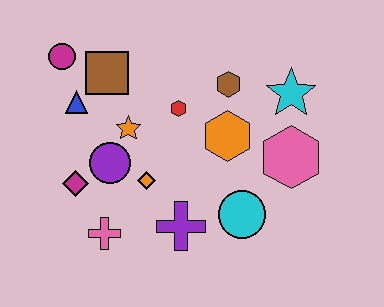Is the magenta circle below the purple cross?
No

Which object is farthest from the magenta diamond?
The cyan star is farthest from the magenta diamond.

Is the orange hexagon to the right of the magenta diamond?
Yes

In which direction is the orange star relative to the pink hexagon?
The orange star is to the left of the pink hexagon.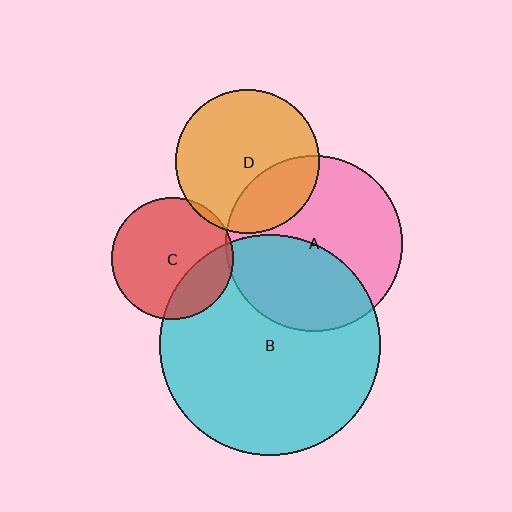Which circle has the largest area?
Circle B (cyan).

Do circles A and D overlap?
Yes.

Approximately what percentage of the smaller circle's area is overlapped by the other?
Approximately 30%.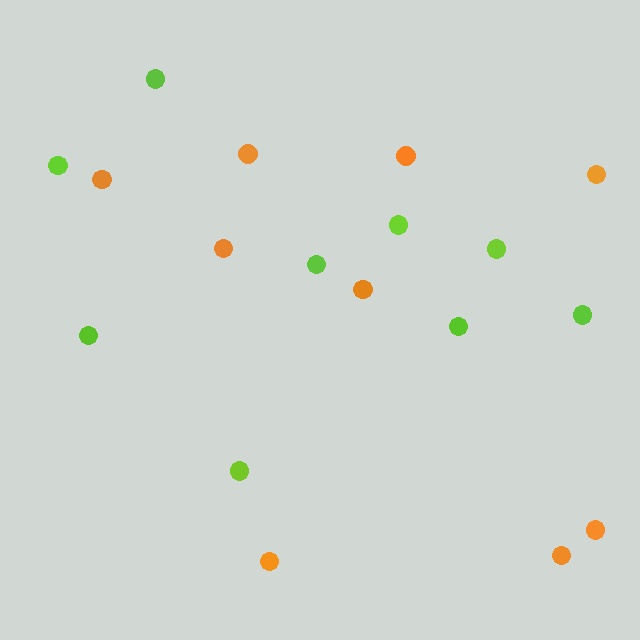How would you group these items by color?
There are 2 groups: one group of orange circles (9) and one group of lime circles (9).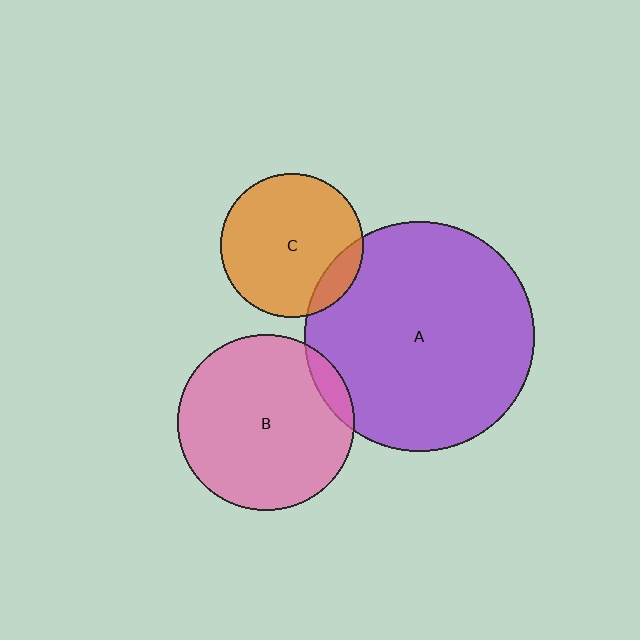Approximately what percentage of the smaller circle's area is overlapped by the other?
Approximately 10%.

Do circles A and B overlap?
Yes.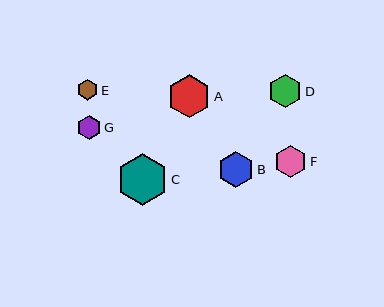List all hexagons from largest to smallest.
From largest to smallest: C, A, B, D, F, G, E.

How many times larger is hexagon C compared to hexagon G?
Hexagon C is approximately 2.2 times the size of hexagon G.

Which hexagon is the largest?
Hexagon C is the largest with a size of approximately 51 pixels.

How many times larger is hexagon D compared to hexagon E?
Hexagon D is approximately 1.6 times the size of hexagon E.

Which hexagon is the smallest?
Hexagon E is the smallest with a size of approximately 21 pixels.